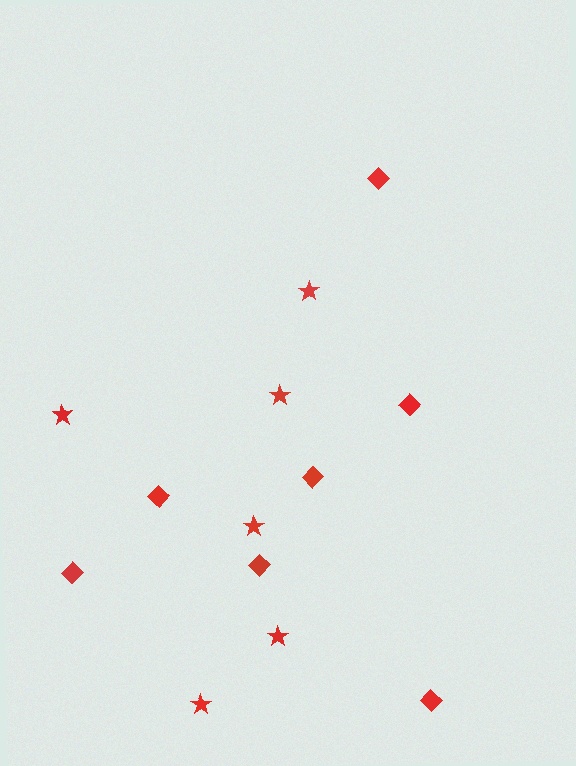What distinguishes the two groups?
There are 2 groups: one group of stars (6) and one group of diamonds (7).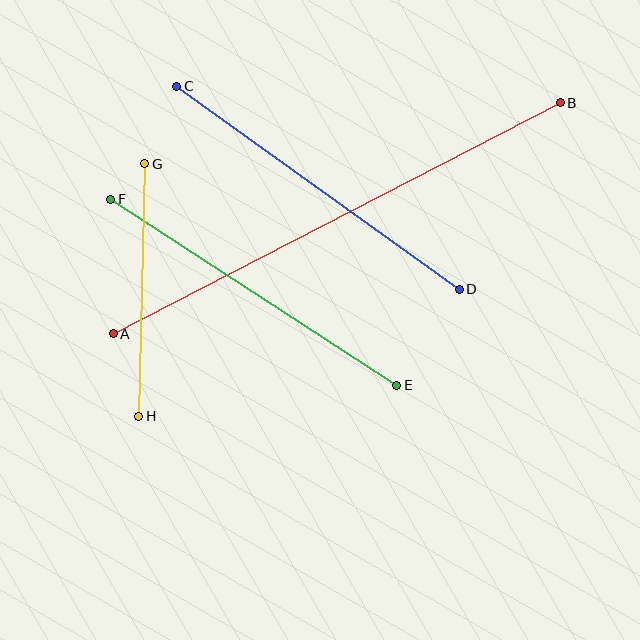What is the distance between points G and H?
The distance is approximately 252 pixels.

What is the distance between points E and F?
The distance is approximately 341 pixels.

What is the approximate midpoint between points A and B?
The midpoint is at approximately (337, 218) pixels.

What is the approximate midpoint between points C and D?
The midpoint is at approximately (318, 188) pixels.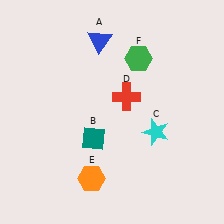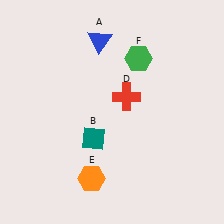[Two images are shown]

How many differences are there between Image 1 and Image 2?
There is 1 difference between the two images.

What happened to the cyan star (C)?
The cyan star (C) was removed in Image 2. It was in the bottom-right area of Image 1.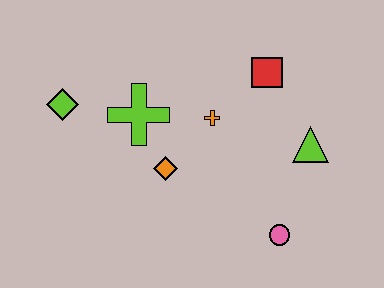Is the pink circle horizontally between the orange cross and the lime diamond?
No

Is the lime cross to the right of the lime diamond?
Yes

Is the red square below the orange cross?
No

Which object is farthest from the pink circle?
The lime diamond is farthest from the pink circle.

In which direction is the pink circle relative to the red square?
The pink circle is below the red square.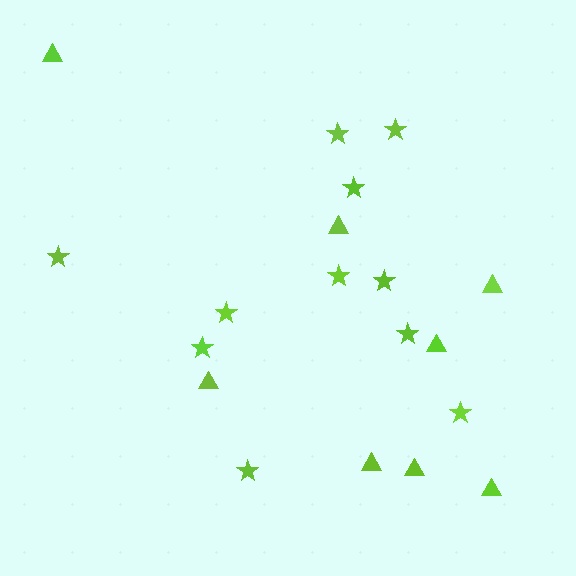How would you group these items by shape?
There are 2 groups: one group of triangles (8) and one group of stars (11).